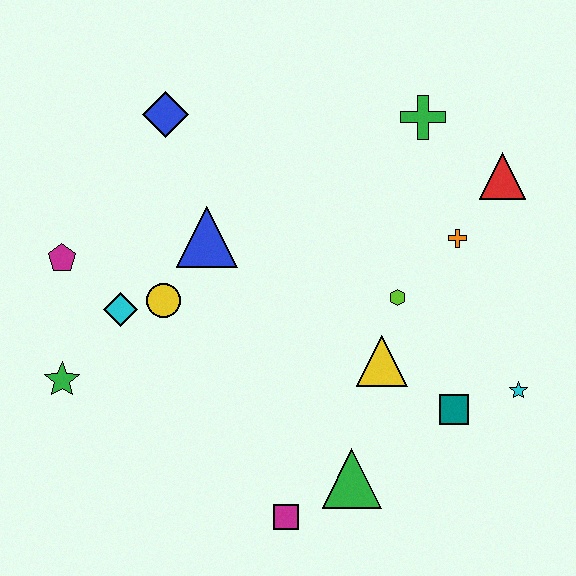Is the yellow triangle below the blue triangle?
Yes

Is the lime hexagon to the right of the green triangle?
Yes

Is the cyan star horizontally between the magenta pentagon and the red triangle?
No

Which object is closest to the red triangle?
The orange cross is closest to the red triangle.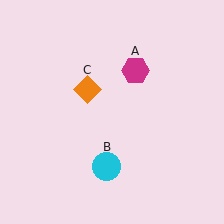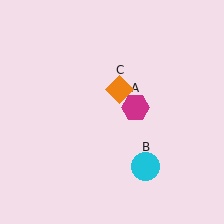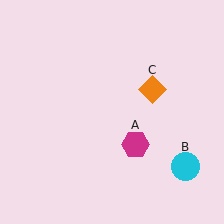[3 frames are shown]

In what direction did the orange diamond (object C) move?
The orange diamond (object C) moved right.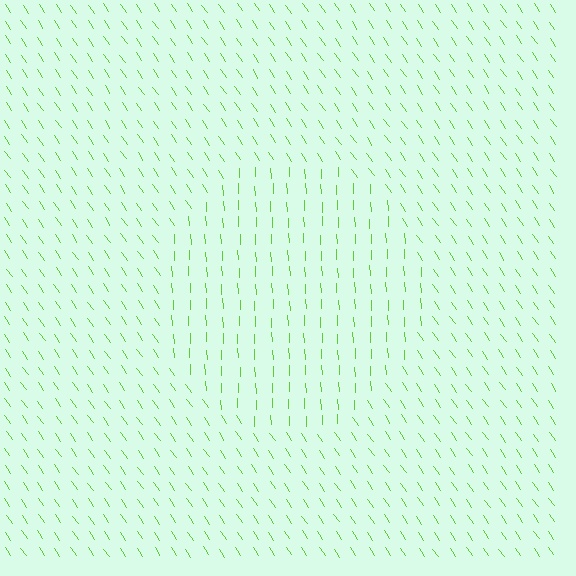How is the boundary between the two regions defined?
The boundary is defined purely by a change in line orientation (approximately 32 degrees difference). All lines are the same color and thickness.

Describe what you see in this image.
The image is filled with small lime line segments. A circle region in the image has lines oriented differently from the surrounding lines, creating a visible texture boundary.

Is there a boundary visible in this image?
Yes, there is a texture boundary formed by a change in line orientation.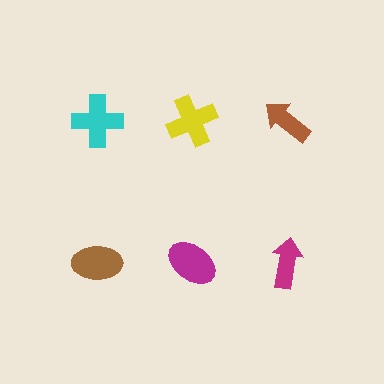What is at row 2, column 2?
A magenta ellipse.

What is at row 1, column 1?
A cyan cross.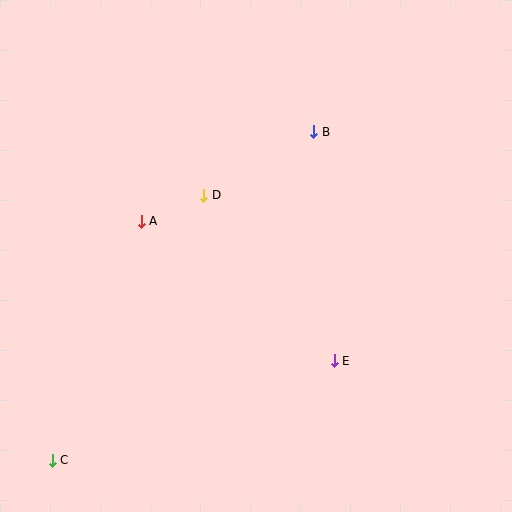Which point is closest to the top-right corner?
Point B is closest to the top-right corner.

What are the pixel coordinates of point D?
Point D is at (204, 195).